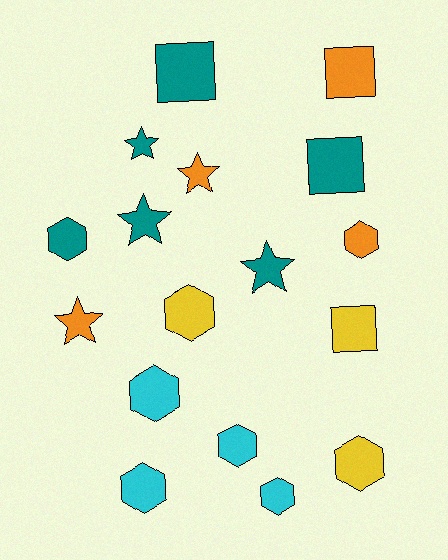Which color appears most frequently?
Teal, with 6 objects.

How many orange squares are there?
There is 1 orange square.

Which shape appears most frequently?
Hexagon, with 8 objects.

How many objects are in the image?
There are 17 objects.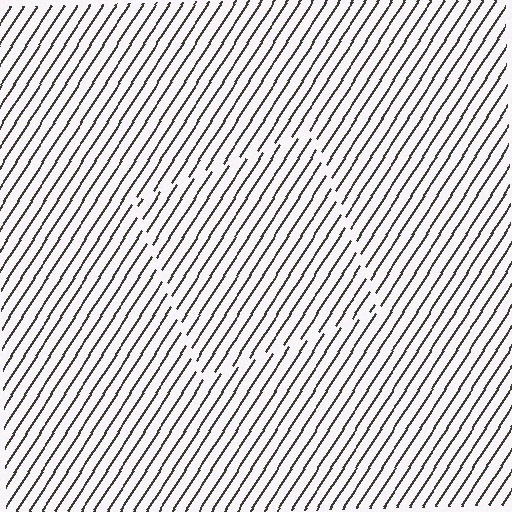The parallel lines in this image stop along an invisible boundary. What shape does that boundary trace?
An illusory square. The interior of the shape contains the same grating, shifted by half a period — the contour is defined by the phase discontinuity where line-ends from the inner and outer gratings abut.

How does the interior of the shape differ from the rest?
The interior of the shape contains the same grating, shifted by half a period — the contour is defined by the phase discontinuity where line-ends from the inner and outer gratings abut.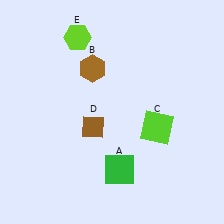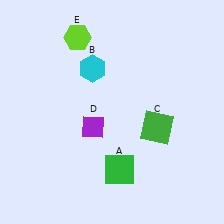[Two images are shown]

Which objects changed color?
B changed from brown to cyan. C changed from lime to green. D changed from brown to purple.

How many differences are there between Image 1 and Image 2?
There are 3 differences between the two images.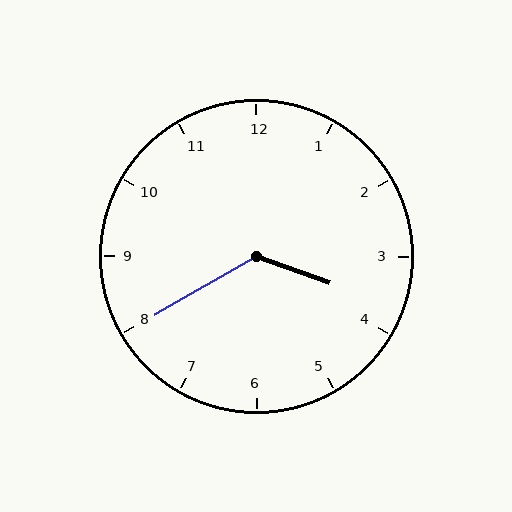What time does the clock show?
3:40.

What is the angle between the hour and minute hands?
Approximately 130 degrees.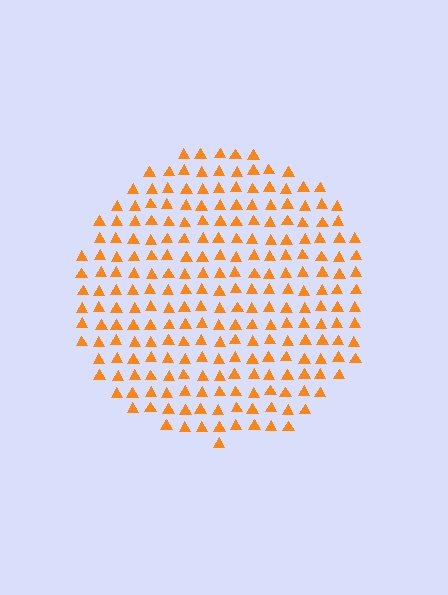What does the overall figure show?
The overall figure shows a circle.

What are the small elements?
The small elements are triangles.